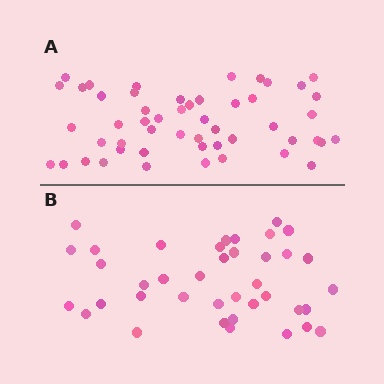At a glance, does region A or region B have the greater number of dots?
Region A (the top region) has more dots.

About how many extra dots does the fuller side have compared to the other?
Region A has roughly 12 or so more dots than region B.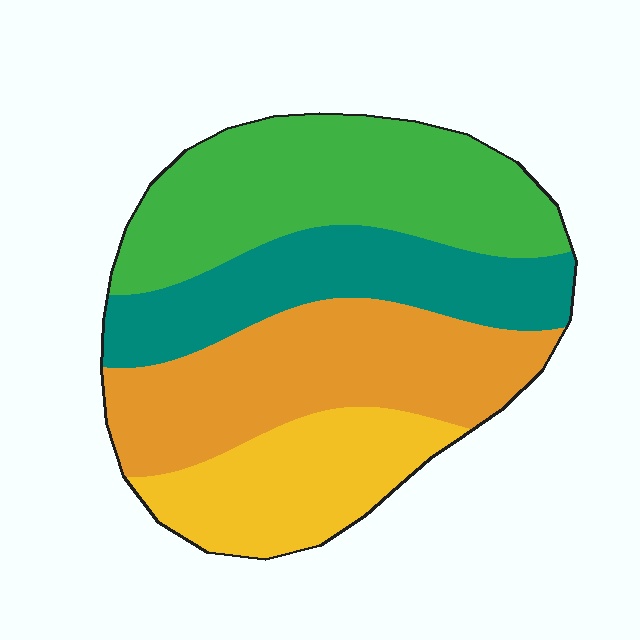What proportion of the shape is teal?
Teal takes up about one fifth (1/5) of the shape.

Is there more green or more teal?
Green.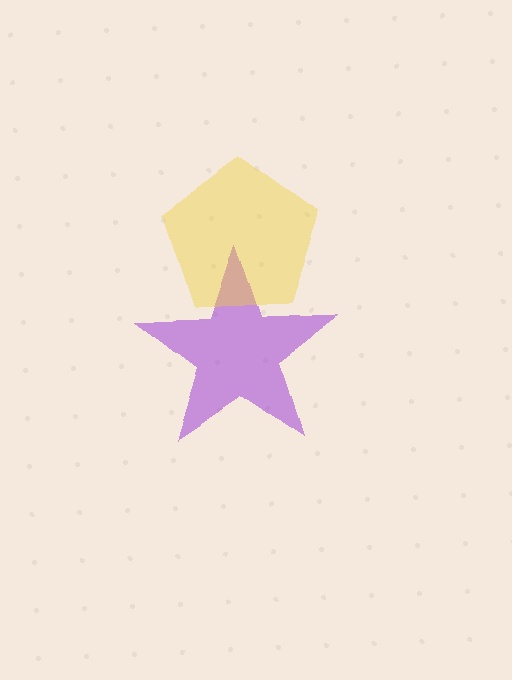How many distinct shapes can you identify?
There are 2 distinct shapes: a purple star, a yellow pentagon.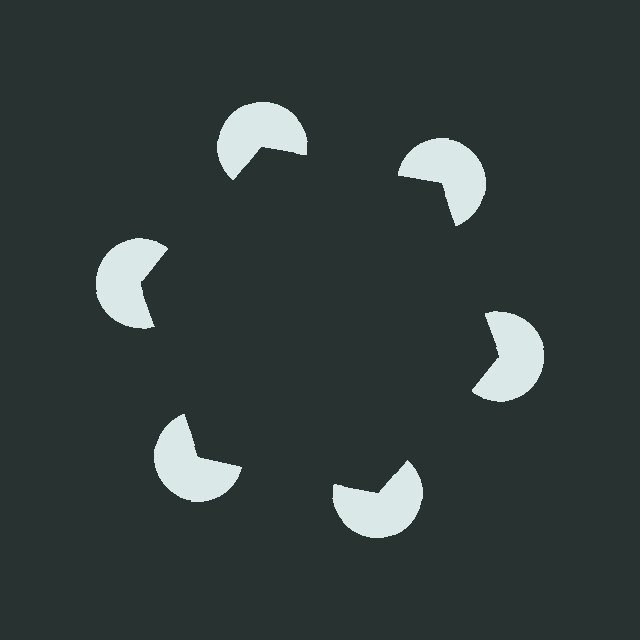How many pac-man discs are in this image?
There are 6 — one at each vertex of the illusory hexagon.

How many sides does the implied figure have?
6 sides.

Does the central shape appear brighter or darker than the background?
It typically appears slightly darker than the background, even though no actual brightness change is drawn.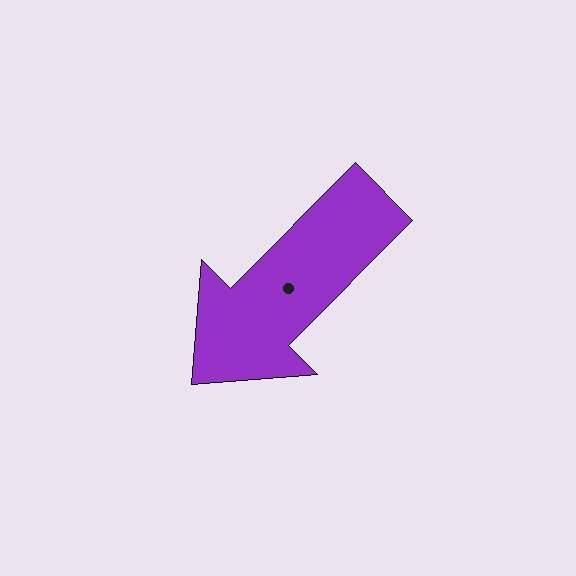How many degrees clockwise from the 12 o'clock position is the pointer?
Approximately 225 degrees.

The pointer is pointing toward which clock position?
Roughly 7 o'clock.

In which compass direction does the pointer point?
Southwest.